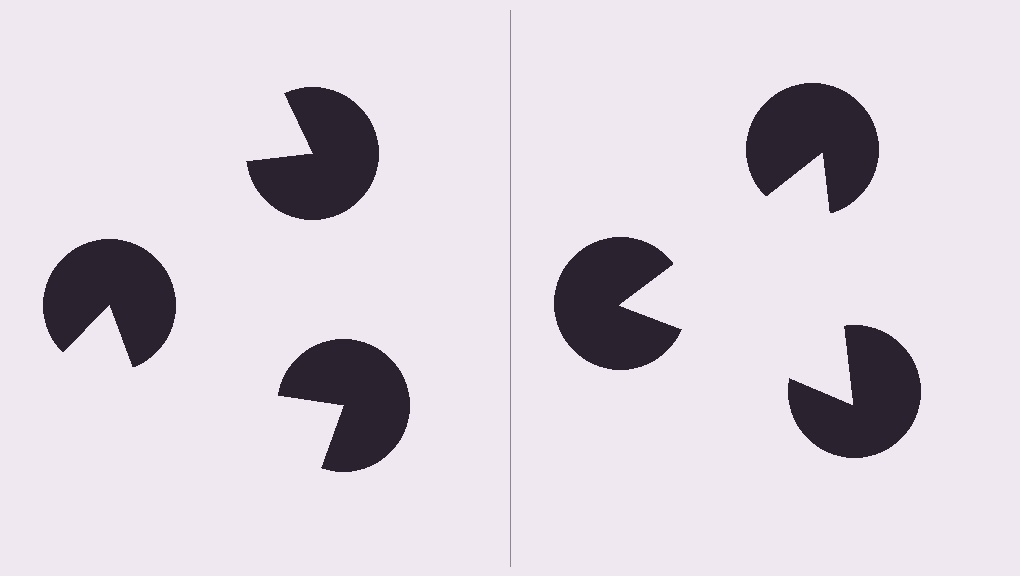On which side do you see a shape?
An illusory triangle appears on the right side. On the left side the wedge cuts are rotated, so no coherent shape forms.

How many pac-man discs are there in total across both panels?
6 — 3 on each side.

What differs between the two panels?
The pac-man discs are positioned identically on both sides; only the wedge orientations differ. On the right they align to a triangle; on the left they are misaligned.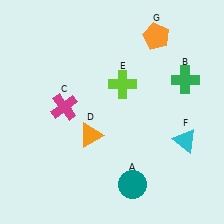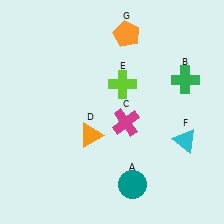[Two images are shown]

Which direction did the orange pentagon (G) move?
The orange pentagon (G) moved left.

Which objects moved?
The objects that moved are: the magenta cross (C), the orange pentagon (G).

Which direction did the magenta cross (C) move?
The magenta cross (C) moved right.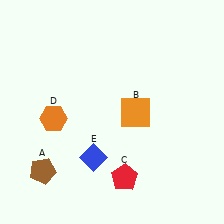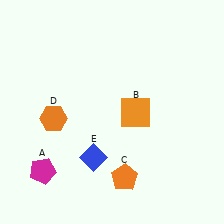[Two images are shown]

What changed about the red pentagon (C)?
In Image 1, C is red. In Image 2, it changed to orange.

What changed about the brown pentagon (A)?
In Image 1, A is brown. In Image 2, it changed to magenta.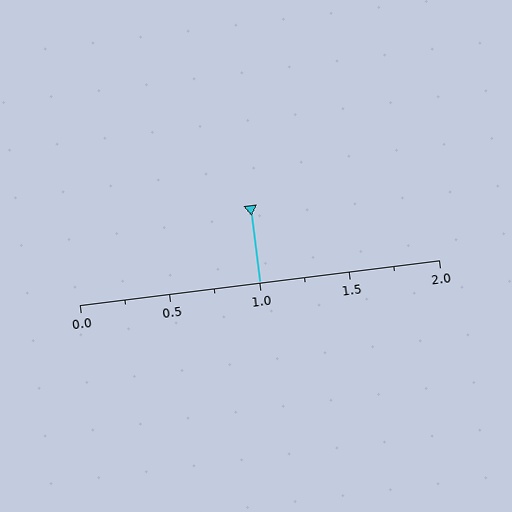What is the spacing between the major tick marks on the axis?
The major ticks are spaced 0.5 apart.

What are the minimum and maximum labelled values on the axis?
The axis runs from 0.0 to 2.0.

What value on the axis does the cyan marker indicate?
The marker indicates approximately 1.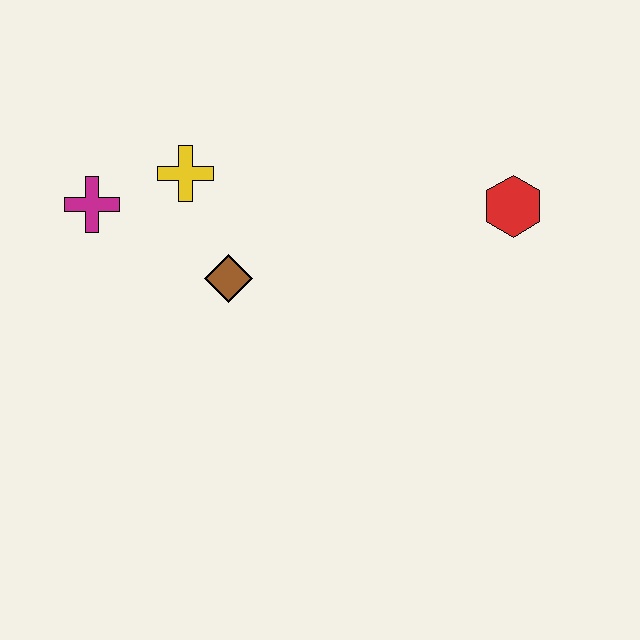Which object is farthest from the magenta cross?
The red hexagon is farthest from the magenta cross.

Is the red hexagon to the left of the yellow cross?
No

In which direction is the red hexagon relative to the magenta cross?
The red hexagon is to the right of the magenta cross.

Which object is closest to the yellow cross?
The magenta cross is closest to the yellow cross.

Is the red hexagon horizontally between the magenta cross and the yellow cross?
No